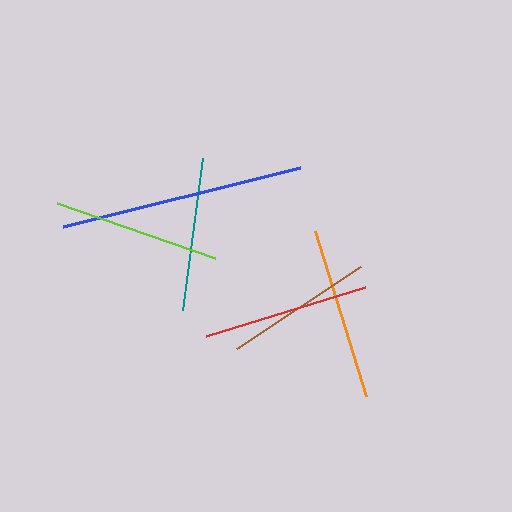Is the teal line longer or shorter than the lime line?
The lime line is longer than the teal line.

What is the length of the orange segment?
The orange segment is approximately 173 pixels long.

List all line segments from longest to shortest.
From longest to shortest: blue, orange, lime, red, teal, brown.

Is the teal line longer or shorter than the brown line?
The teal line is longer than the brown line.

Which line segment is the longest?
The blue line is the longest at approximately 245 pixels.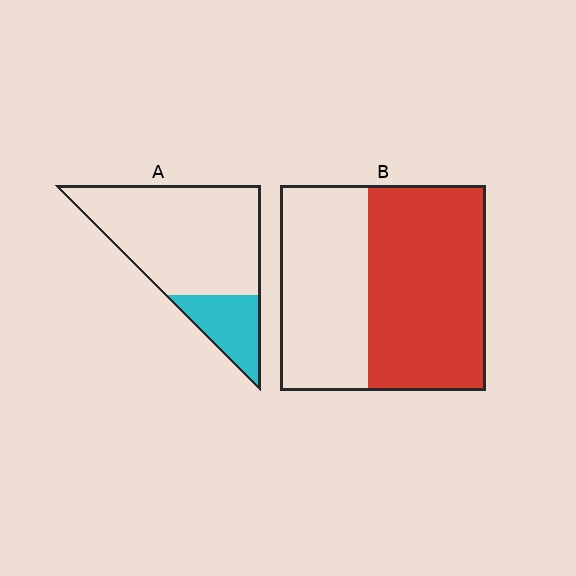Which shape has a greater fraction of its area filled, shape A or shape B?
Shape B.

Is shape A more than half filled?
No.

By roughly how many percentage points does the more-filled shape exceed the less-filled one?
By roughly 35 percentage points (B over A).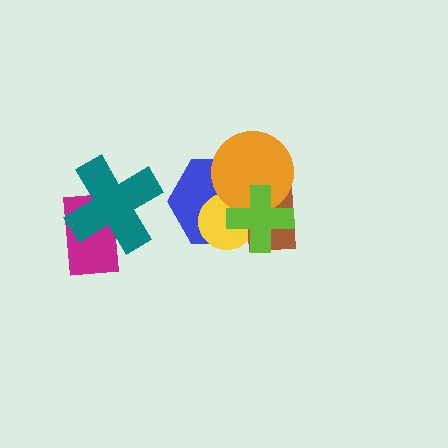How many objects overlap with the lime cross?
4 objects overlap with the lime cross.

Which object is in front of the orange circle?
The lime cross is in front of the orange circle.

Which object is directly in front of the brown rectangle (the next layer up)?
The orange circle is directly in front of the brown rectangle.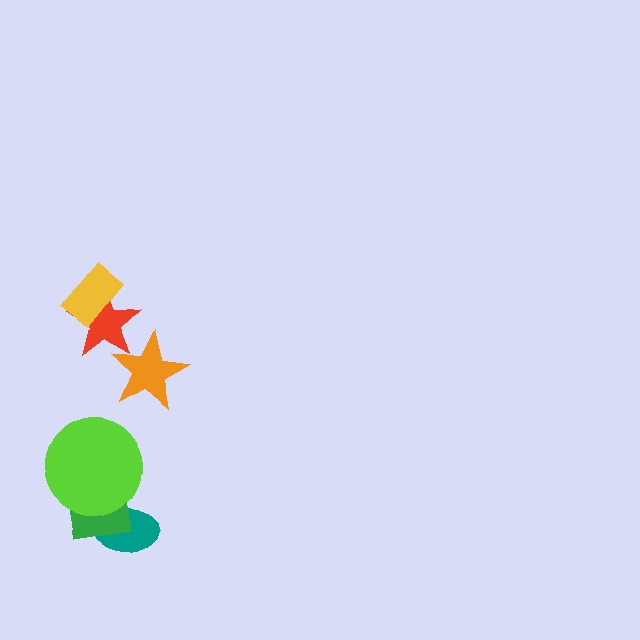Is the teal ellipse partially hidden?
Yes, it is partially covered by another shape.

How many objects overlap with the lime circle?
2 objects overlap with the lime circle.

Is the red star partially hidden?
Yes, it is partially covered by another shape.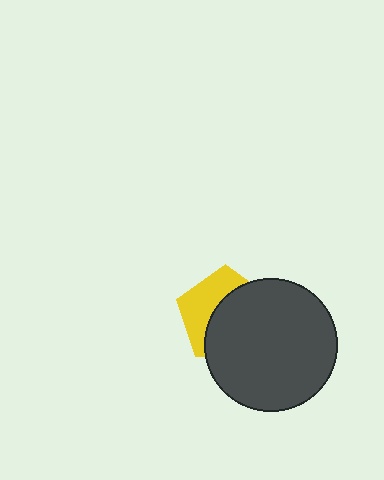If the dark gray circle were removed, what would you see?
You would see the complete yellow pentagon.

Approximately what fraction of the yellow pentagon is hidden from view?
Roughly 60% of the yellow pentagon is hidden behind the dark gray circle.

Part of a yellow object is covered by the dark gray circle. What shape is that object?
It is a pentagon.